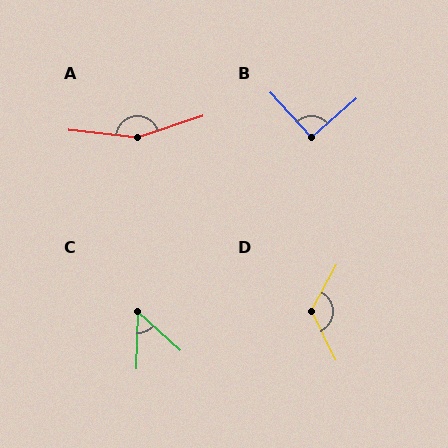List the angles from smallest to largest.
C (49°), B (92°), D (126°), A (156°).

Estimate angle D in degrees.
Approximately 126 degrees.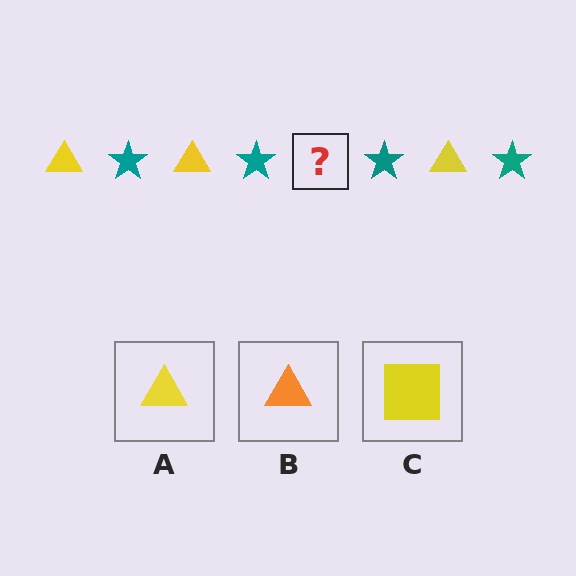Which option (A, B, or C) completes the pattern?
A.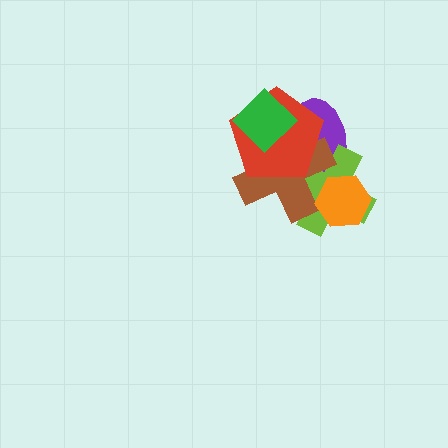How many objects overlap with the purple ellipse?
4 objects overlap with the purple ellipse.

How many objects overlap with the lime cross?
4 objects overlap with the lime cross.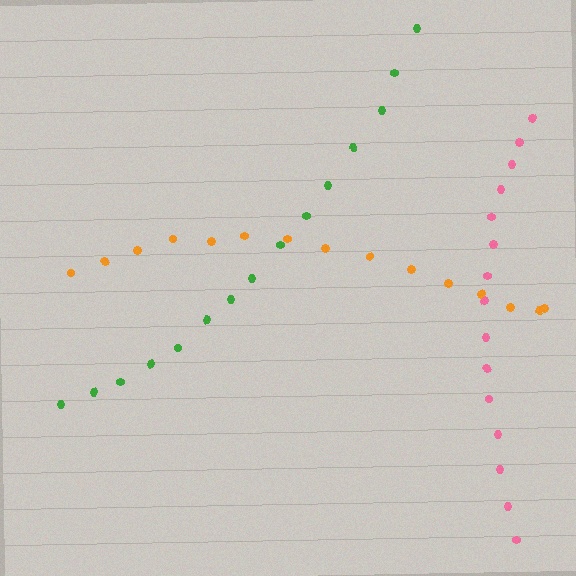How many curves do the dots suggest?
There are 3 distinct paths.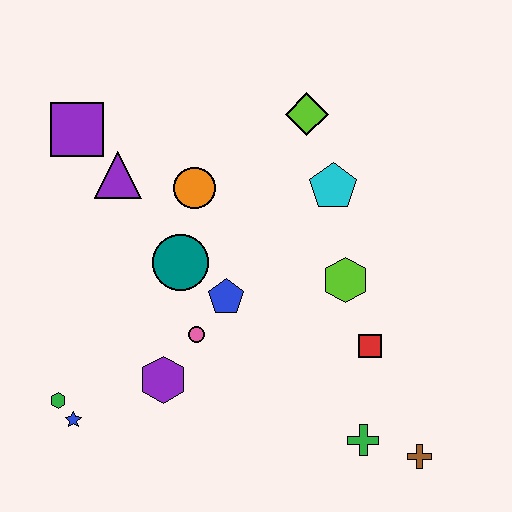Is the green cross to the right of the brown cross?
No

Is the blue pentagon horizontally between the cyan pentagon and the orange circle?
Yes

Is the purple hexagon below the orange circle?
Yes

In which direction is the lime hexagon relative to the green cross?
The lime hexagon is above the green cross.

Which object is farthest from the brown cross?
The purple square is farthest from the brown cross.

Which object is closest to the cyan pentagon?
The lime diamond is closest to the cyan pentagon.